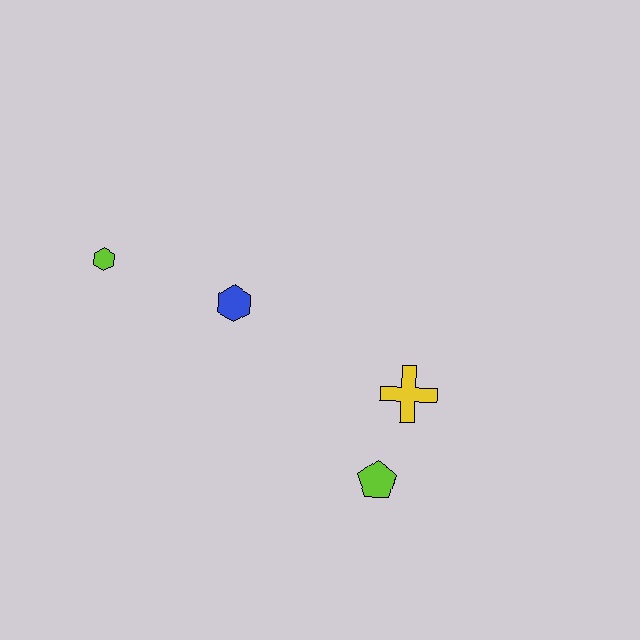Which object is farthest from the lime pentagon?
The lime hexagon is farthest from the lime pentagon.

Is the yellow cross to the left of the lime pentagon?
No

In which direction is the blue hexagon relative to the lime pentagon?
The blue hexagon is above the lime pentagon.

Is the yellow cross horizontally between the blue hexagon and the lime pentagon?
No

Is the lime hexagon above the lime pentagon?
Yes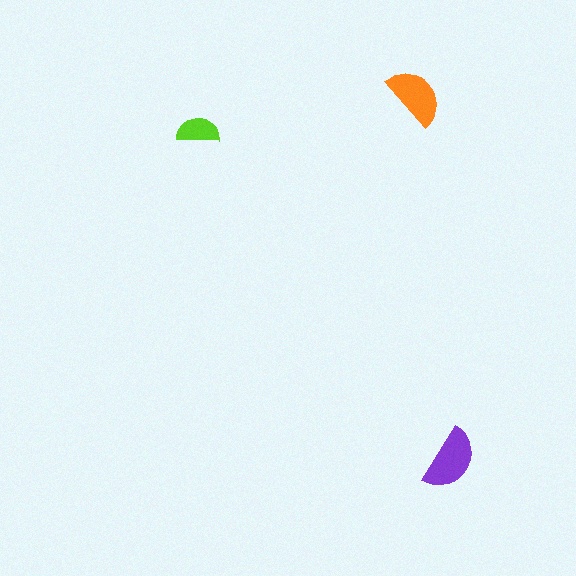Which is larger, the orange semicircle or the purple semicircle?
The purple one.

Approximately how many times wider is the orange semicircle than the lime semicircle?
About 1.5 times wider.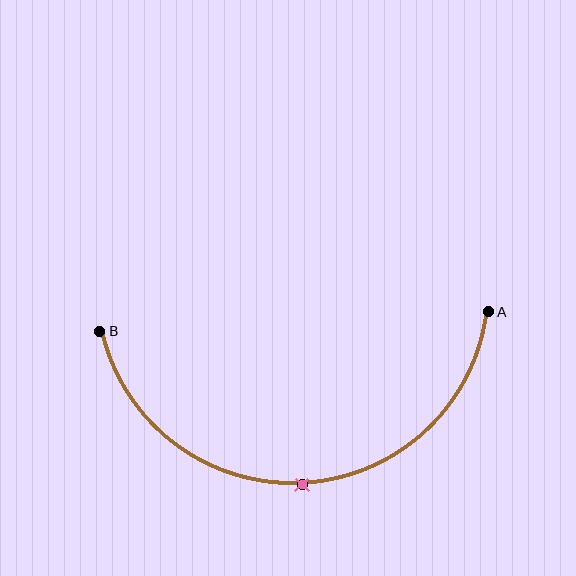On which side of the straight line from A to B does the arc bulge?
The arc bulges below the straight line connecting A and B.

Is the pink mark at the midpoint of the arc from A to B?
Yes. The pink mark lies on the arc at equal arc-length from both A and B — it is the arc midpoint.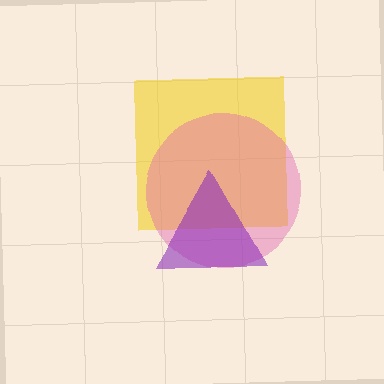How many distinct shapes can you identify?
There are 3 distinct shapes: a yellow square, a pink circle, a purple triangle.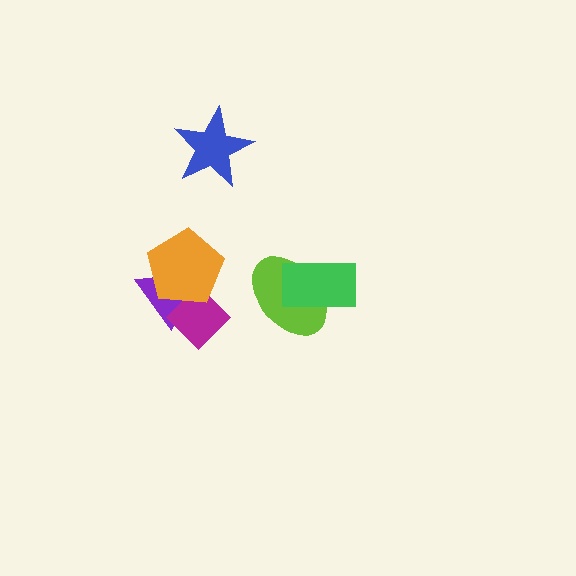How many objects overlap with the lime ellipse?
1 object overlaps with the lime ellipse.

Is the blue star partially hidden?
No, no other shape covers it.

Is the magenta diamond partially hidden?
Yes, it is partially covered by another shape.